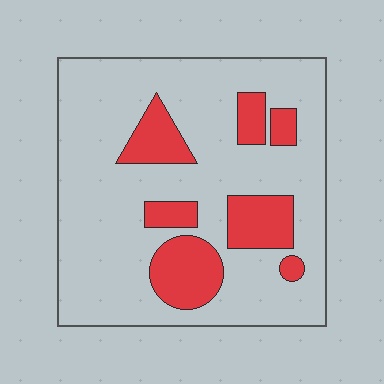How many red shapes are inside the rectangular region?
7.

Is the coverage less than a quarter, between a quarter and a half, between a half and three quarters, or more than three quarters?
Less than a quarter.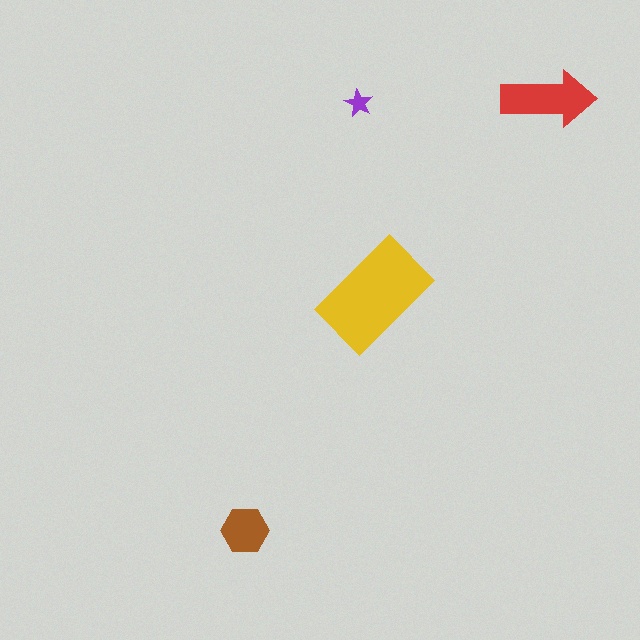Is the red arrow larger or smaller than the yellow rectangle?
Smaller.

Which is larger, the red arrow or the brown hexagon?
The red arrow.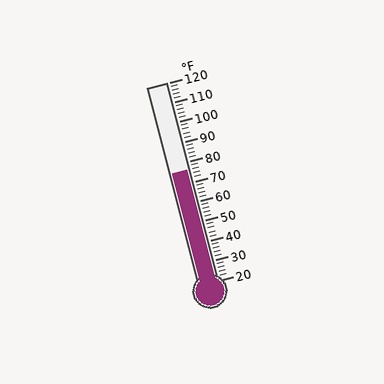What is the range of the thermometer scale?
The thermometer scale ranges from 20°F to 120°F.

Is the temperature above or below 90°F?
The temperature is below 90°F.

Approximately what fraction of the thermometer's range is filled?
The thermometer is filled to approximately 55% of its range.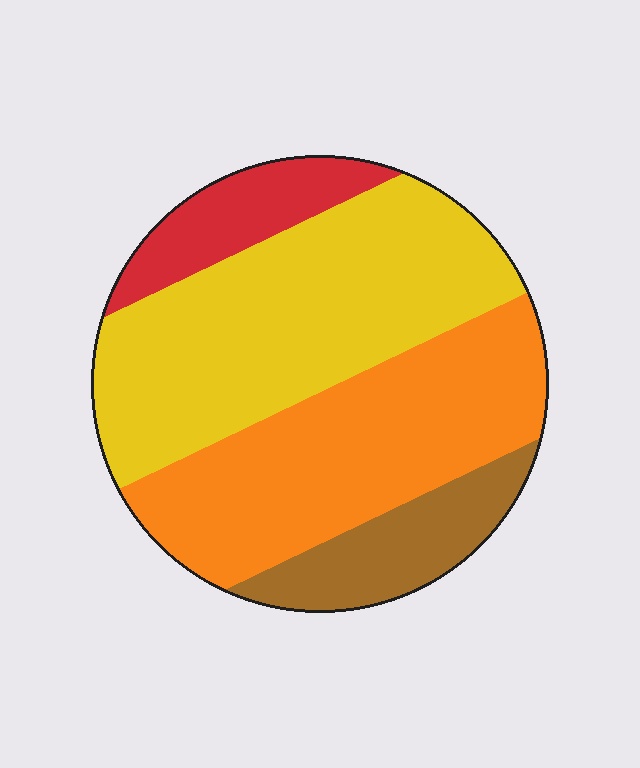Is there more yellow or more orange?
Yellow.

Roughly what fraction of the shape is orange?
Orange covers 35% of the shape.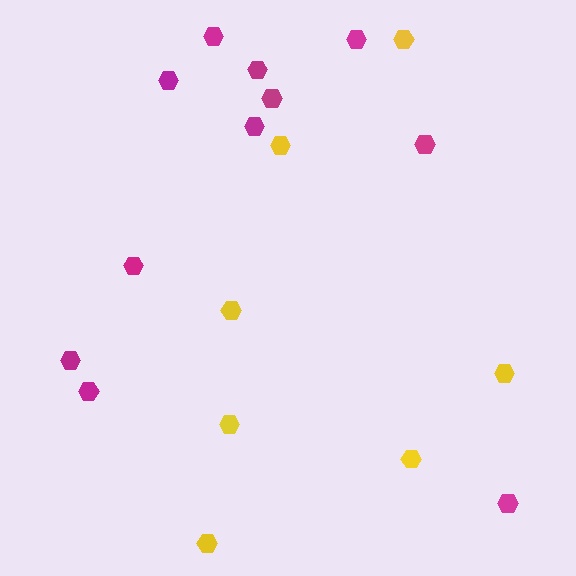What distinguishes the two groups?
There are 2 groups: one group of magenta hexagons (11) and one group of yellow hexagons (7).